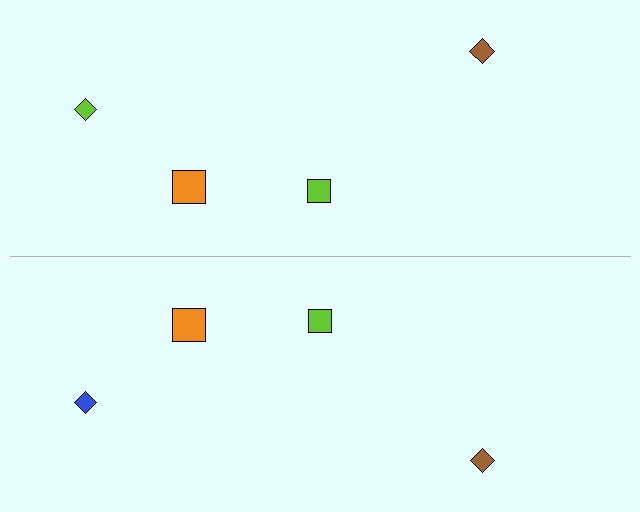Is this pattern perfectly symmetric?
No, the pattern is not perfectly symmetric. The blue diamond on the bottom side breaks the symmetry — its mirror counterpart is lime.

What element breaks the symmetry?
The blue diamond on the bottom side breaks the symmetry — its mirror counterpart is lime.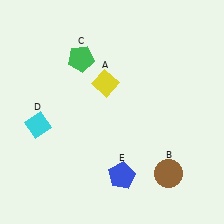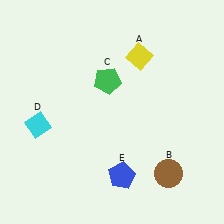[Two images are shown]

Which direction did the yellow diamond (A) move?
The yellow diamond (A) moved right.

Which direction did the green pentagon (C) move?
The green pentagon (C) moved right.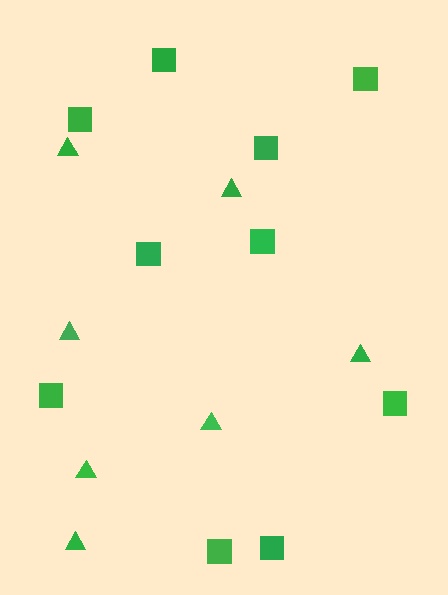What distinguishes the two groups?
There are 2 groups: one group of squares (10) and one group of triangles (7).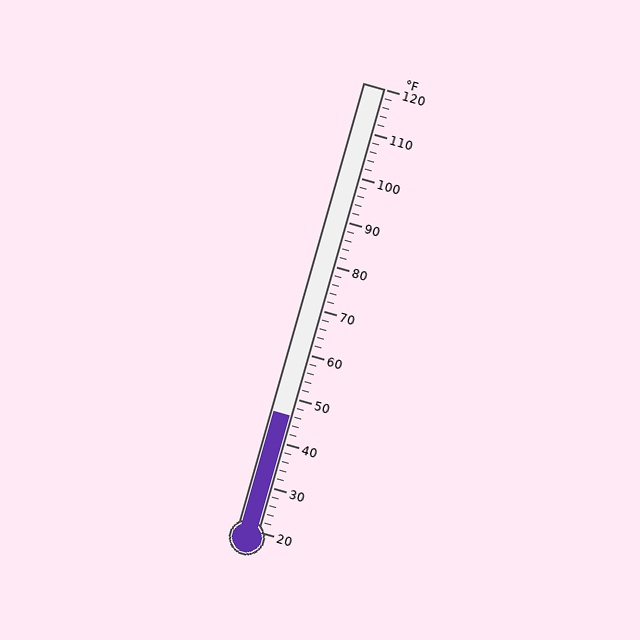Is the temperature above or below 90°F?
The temperature is below 90°F.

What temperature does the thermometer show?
The thermometer shows approximately 46°F.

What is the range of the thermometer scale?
The thermometer scale ranges from 20°F to 120°F.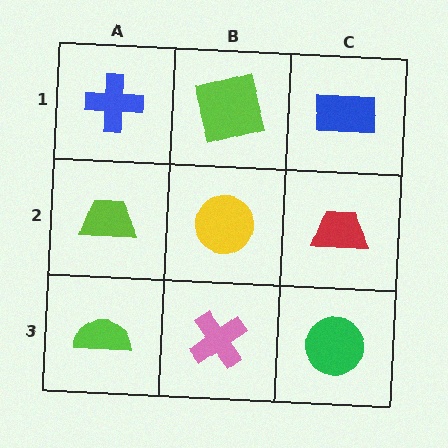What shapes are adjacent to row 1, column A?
A lime trapezoid (row 2, column A), a lime square (row 1, column B).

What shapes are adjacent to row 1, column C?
A red trapezoid (row 2, column C), a lime square (row 1, column B).